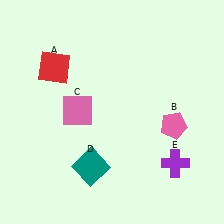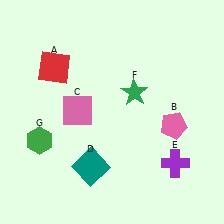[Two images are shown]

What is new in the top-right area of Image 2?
A green star (F) was added in the top-right area of Image 2.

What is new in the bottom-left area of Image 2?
A green hexagon (G) was added in the bottom-left area of Image 2.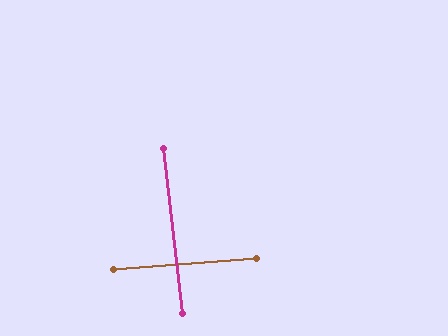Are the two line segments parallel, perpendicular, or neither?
Perpendicular — they meet at approximately 88°.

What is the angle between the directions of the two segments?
Approximately 88 degrees.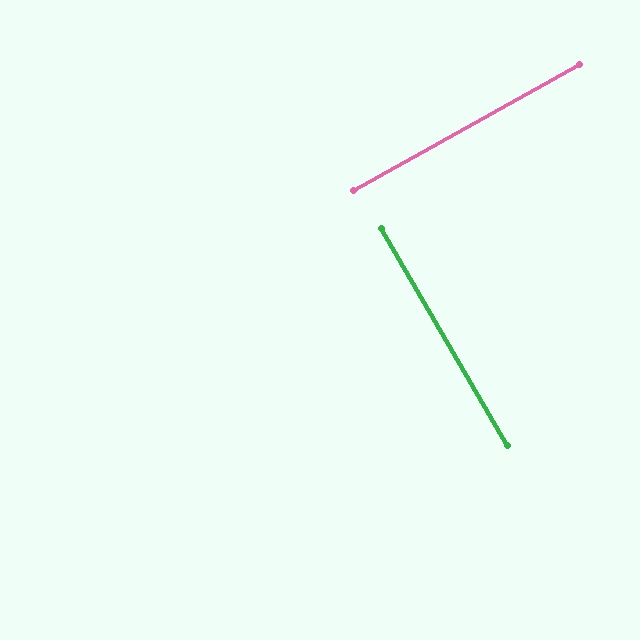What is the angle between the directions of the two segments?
Approximately 89 degrees.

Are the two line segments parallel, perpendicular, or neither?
Perpendicular — they meet at approximately 89°.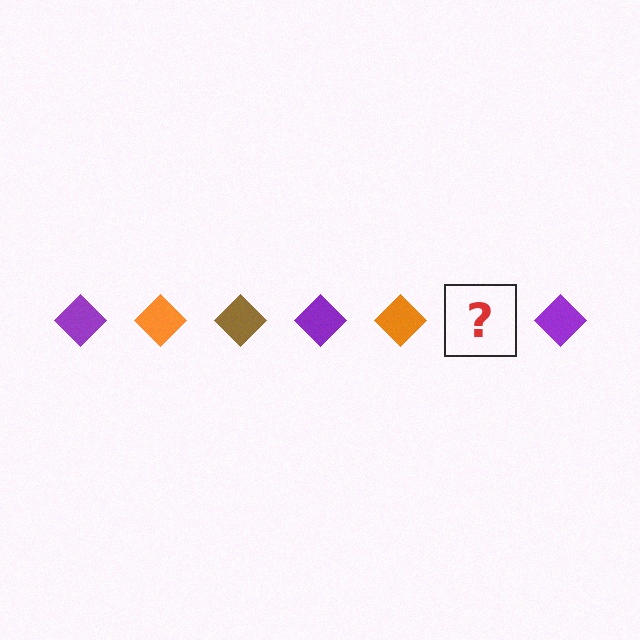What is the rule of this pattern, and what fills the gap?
The rule is that the pattern cycles through purple, orange, brown diamonds. The gap should be filled with a brown diamond.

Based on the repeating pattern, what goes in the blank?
The blank should be a brown diamond.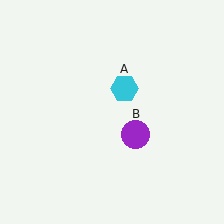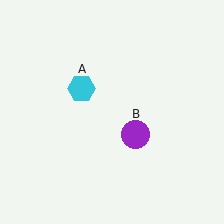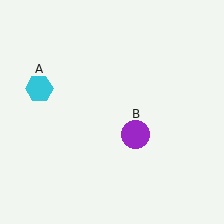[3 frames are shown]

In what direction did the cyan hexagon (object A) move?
The cyan hexagon (object A) moved left.